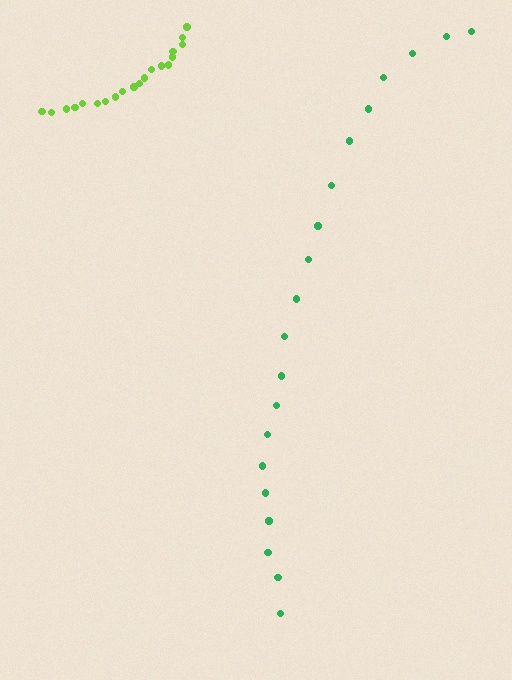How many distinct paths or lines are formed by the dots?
There are 2 distinct paths.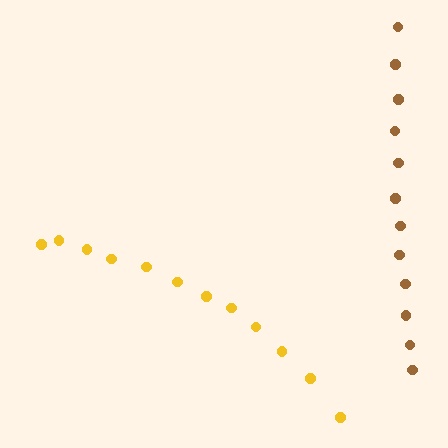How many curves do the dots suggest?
There are 2 distinct paths.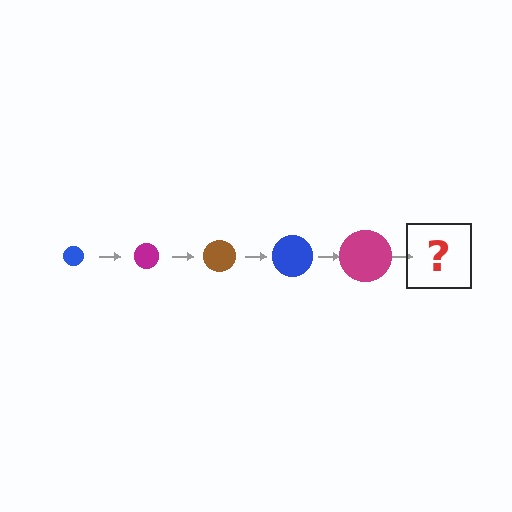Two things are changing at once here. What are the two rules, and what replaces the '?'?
The two rules are that the circle grows larger each step and the color cycles through blue, magenta, and brown. The '?' should be a brown circle, larger than the previous one.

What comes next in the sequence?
The next element should be a brown circle, larger than the previous one.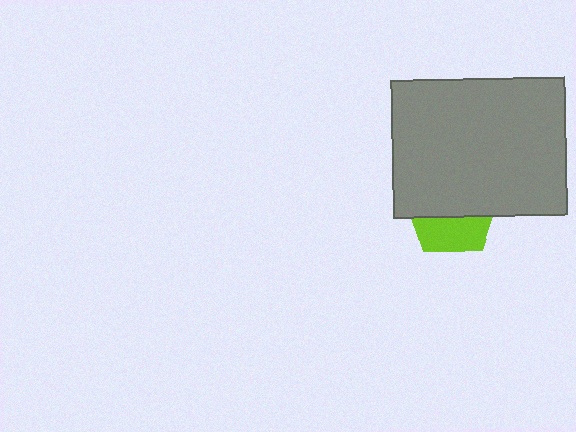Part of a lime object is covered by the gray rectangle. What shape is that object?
It is a pentagon.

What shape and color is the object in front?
The object in front is a gray rectangle.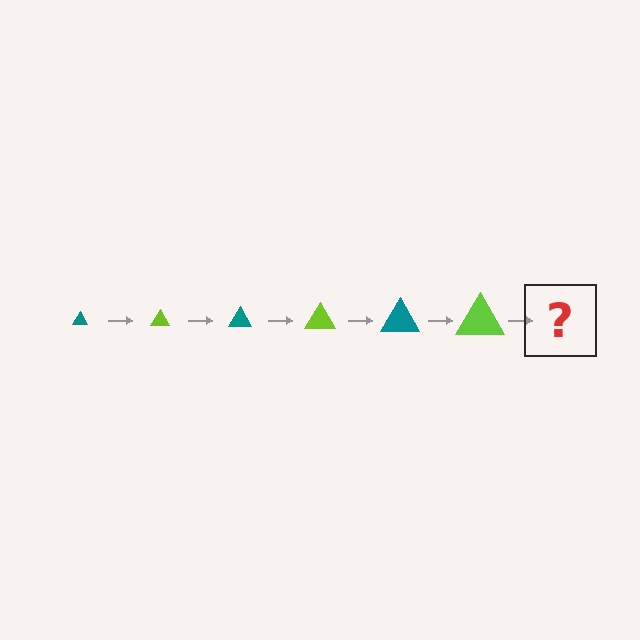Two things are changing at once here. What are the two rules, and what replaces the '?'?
The two rules are that the triangle grows larger each step and the color cycles through teal and lime. The '?' should be a teal triangle, larger than the previous one.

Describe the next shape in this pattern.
It should be a teal triangle, larger than the previous one.